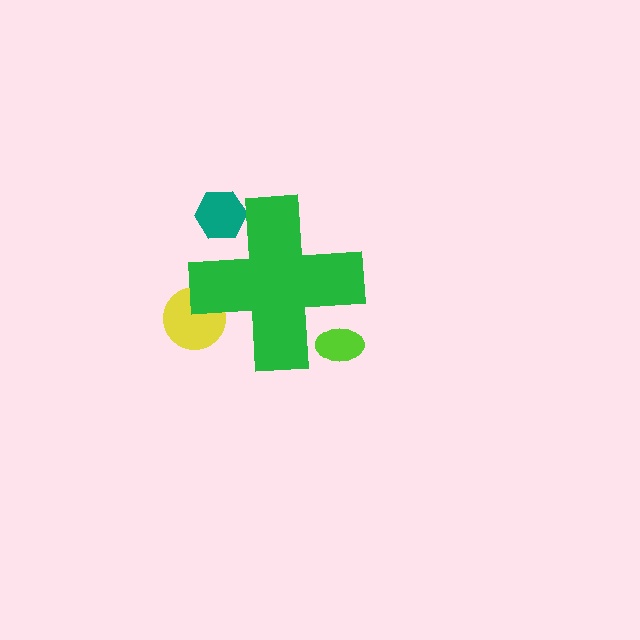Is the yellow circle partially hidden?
Yes, the yellow circle is partially hidden behind the green cross.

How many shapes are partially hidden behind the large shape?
3 shapes are partially hidden.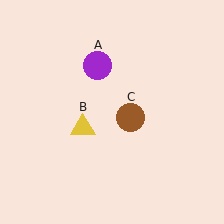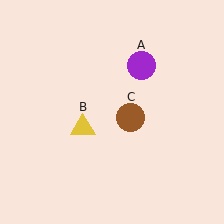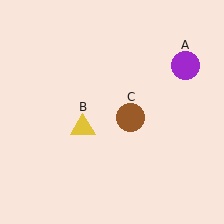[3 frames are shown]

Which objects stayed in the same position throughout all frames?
Yellow triangle (object B) and brown circle (object C) remained stationary.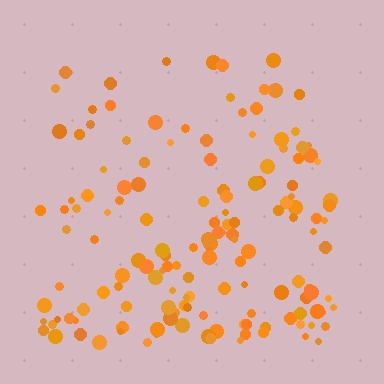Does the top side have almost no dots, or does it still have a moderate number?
Still a moderate number, just noticeably fewer than the bottom.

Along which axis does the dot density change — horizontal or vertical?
Vertical.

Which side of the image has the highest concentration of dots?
The bottom.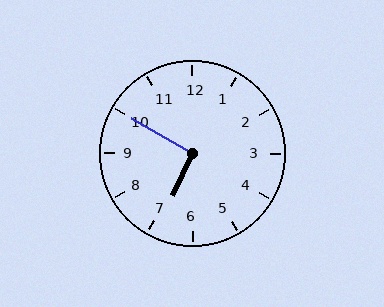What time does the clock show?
6:50.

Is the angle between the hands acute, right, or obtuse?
It is right.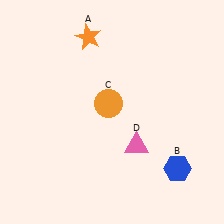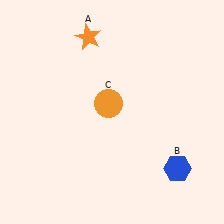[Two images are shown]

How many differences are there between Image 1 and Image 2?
There is 1 difference between the two images.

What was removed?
The pink triangle (D) was removed in Image 2.